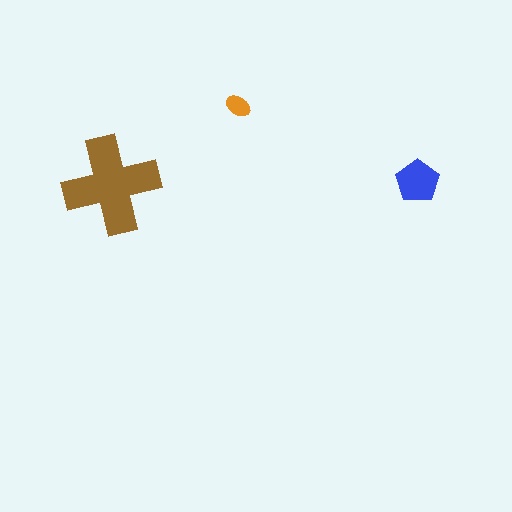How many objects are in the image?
There are 3 objects in the image.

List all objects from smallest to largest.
The orange ellipse, the blue pentagon, the brown cross.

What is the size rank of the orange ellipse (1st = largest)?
3rd.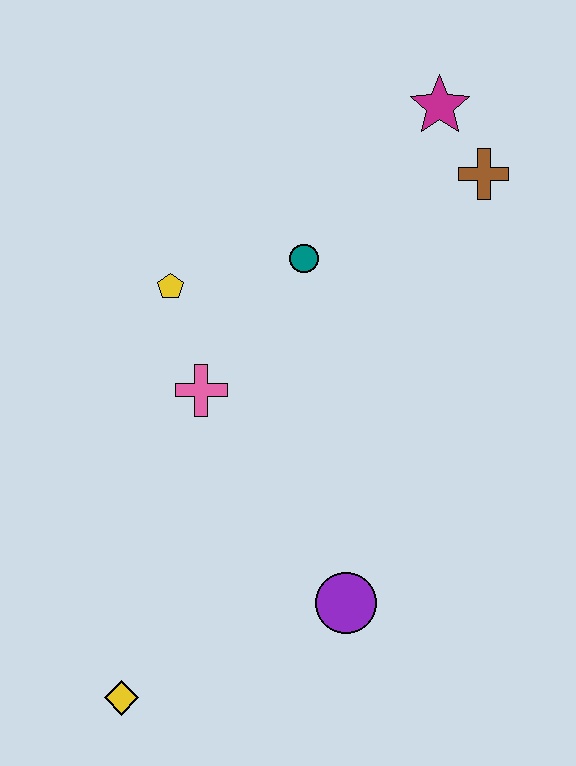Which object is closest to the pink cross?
The yellow pentagon is closest to the pink cross.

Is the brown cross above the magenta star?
No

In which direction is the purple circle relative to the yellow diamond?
The purple circle is to the right of the yellow diamond.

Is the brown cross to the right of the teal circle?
Yes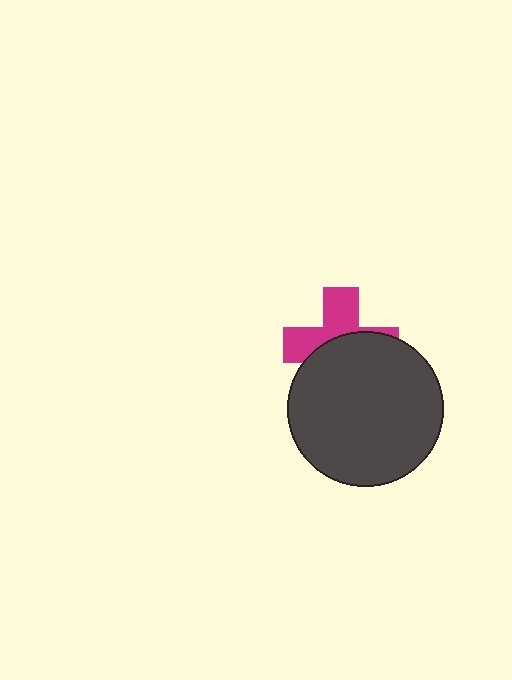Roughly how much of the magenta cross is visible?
A small part of it is visible (roughly 45%).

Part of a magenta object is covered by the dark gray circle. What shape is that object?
It is a cross.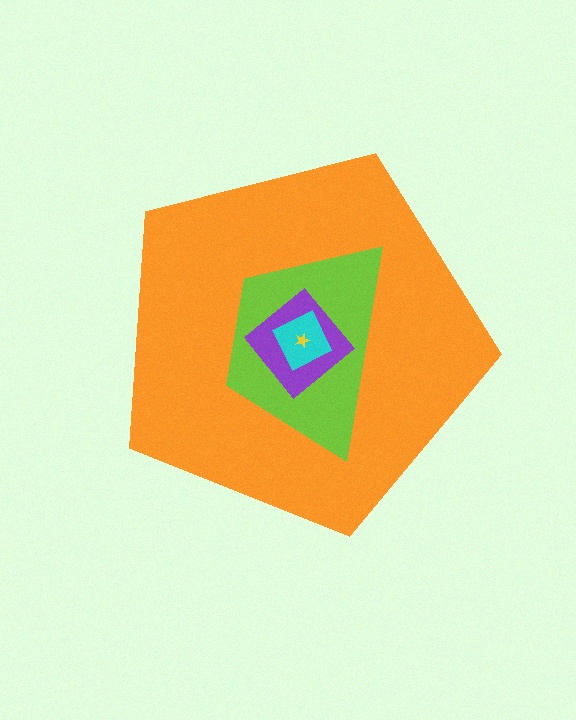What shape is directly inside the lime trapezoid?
The purple diamond.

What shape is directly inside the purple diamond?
The cyan diamond.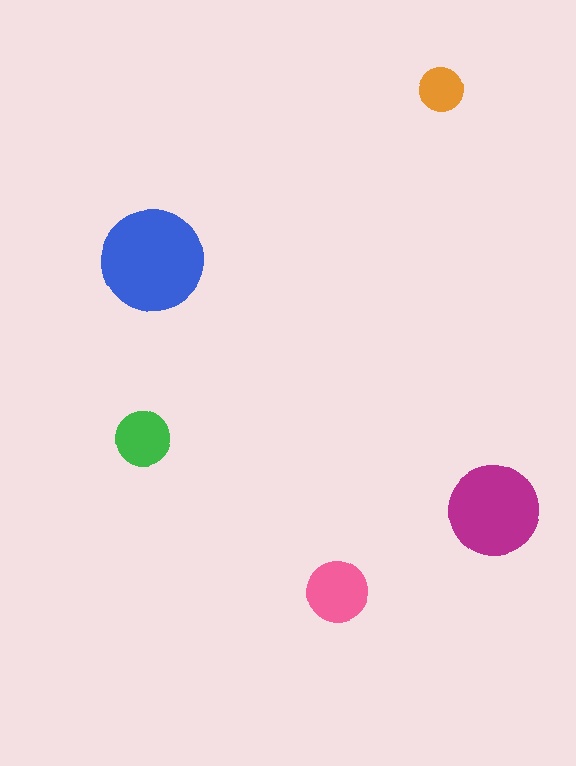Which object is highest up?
The orange circle is topmost.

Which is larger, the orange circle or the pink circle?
The pink one.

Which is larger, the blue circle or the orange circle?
The blue one.